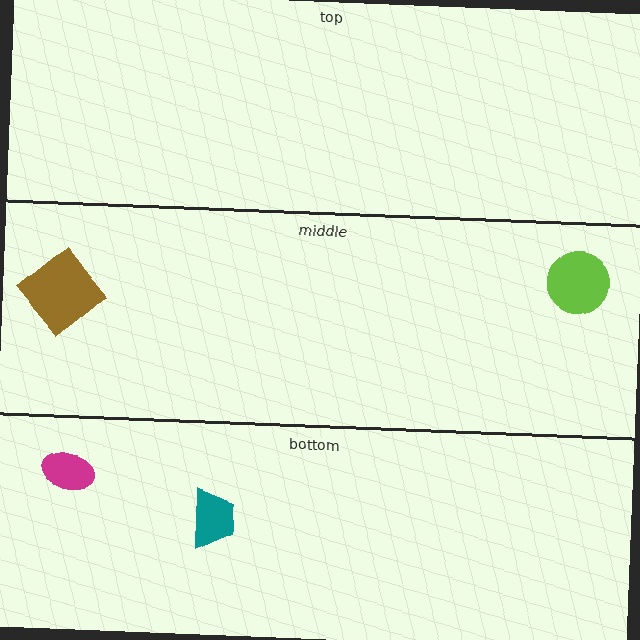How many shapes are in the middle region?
2.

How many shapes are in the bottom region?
2.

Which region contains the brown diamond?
The middle region.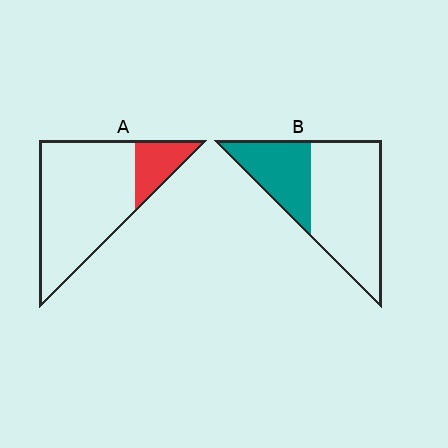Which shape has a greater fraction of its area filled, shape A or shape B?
Shape B.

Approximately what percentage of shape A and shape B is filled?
A is approximately 20% and B is approximately 35%.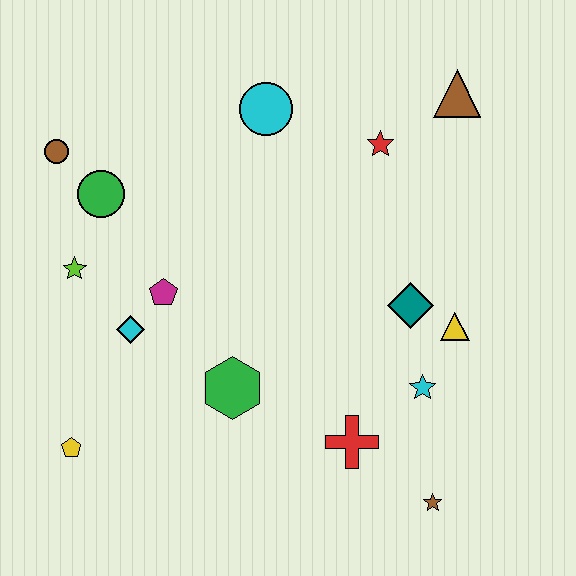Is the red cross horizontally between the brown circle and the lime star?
No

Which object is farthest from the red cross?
The brown circle is farthest from the red cross.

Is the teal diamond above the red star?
No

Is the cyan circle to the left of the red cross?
Yes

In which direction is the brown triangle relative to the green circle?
The brown triangle is to the right of the green circle.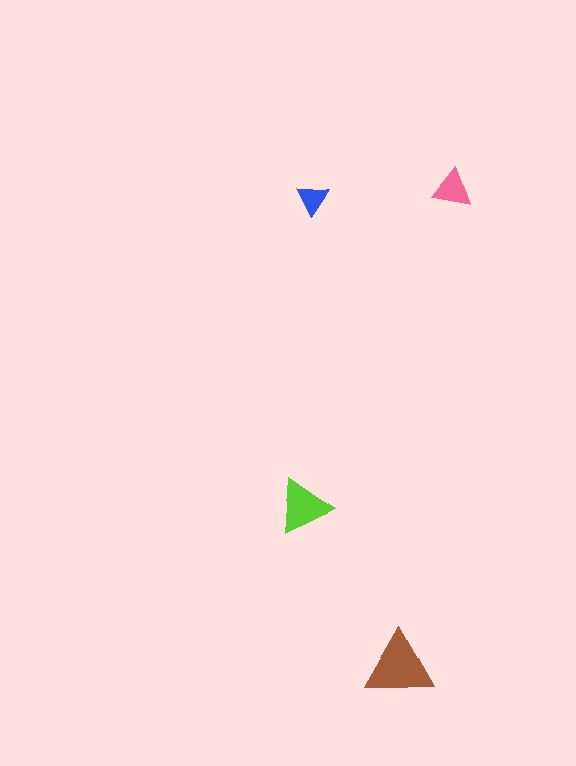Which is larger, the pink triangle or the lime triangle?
The lime one.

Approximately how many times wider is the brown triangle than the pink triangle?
About 2 times wider.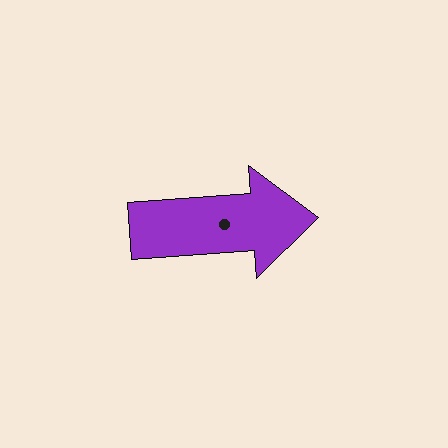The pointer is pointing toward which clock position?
Roughly 3 o'clock.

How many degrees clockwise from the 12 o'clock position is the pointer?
Approximately 86 degrees.